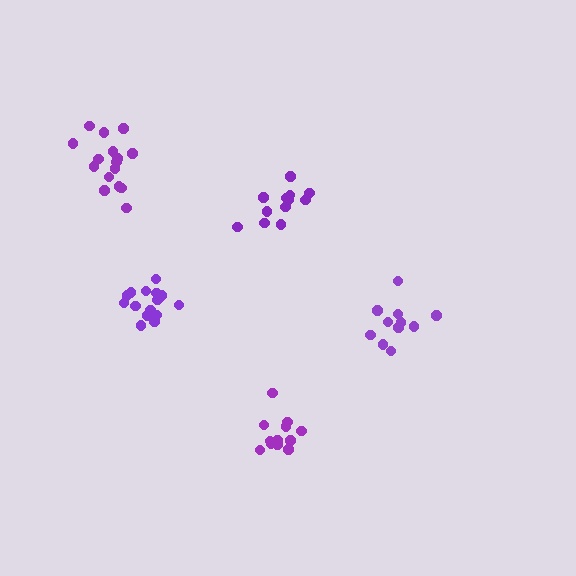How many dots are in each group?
Group 1: 12 dots, Group 2: 15 dots, Group 3: 11 dots, Group 4: 12 dots, Group 5: 16 dots (66 total).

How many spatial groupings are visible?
There are 5 spatial groupings.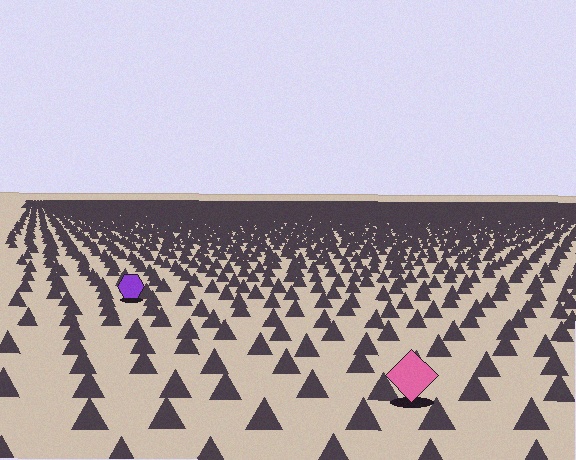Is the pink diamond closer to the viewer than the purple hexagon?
Yes. The pink diamond is closer — you can tell from the texture gradient: the ground texture is coarser near it.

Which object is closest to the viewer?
The pink diamond is closest. The texture marks near it are larger and more spread out.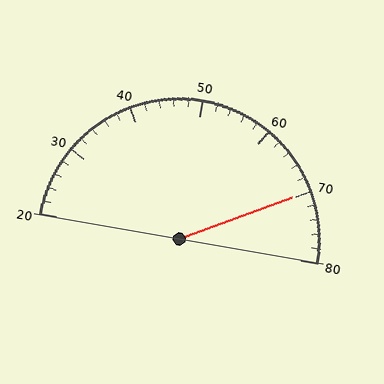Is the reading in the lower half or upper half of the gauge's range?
The reading is in the upper half of the range (20 to 80).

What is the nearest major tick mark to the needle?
The nearest major tick mark is 70.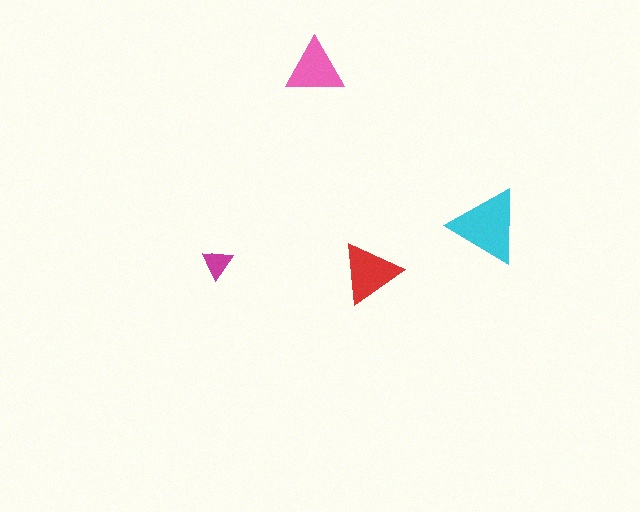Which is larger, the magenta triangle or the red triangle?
The red one.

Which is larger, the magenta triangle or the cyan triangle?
The cyan one.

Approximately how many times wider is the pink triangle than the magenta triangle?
About 2 times wider.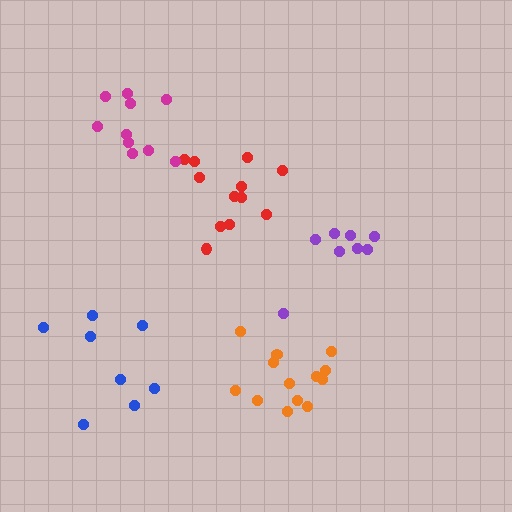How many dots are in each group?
Group 1: 12 dots, Group 2: 10 dots, Group 3: 8 dots, Group 4: 8 dots, Group 5: 13 dots (51 total).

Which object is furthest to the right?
The purple cluster is rightmost.